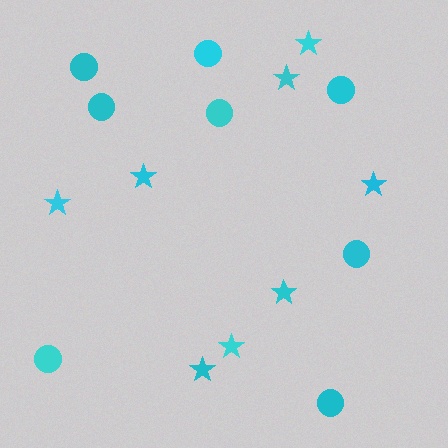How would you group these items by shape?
There are 2 groups: one group of circles (8) and one group of stars (8).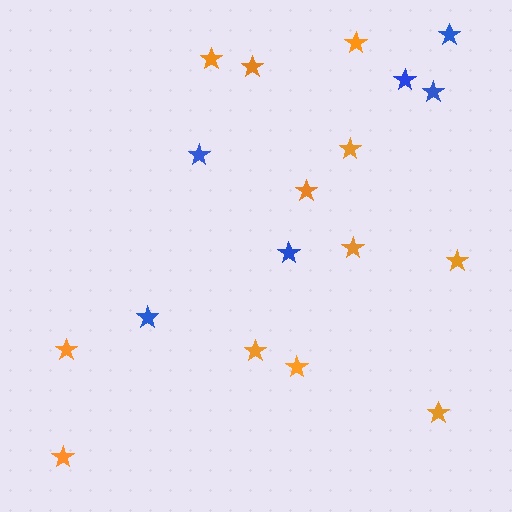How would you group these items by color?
There are 2 groups: one group of orange stars (12) and one group of blue stars (6).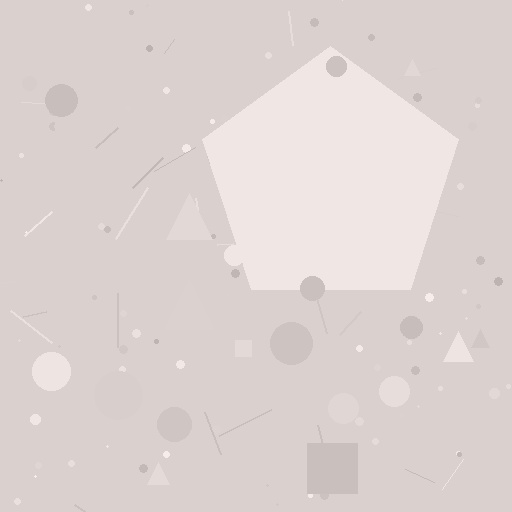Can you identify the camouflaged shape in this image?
The camouflaged shape is a pentagon.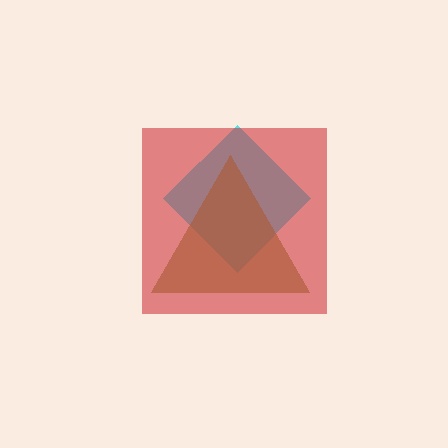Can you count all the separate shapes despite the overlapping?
Yes, there are 3 separate shapes.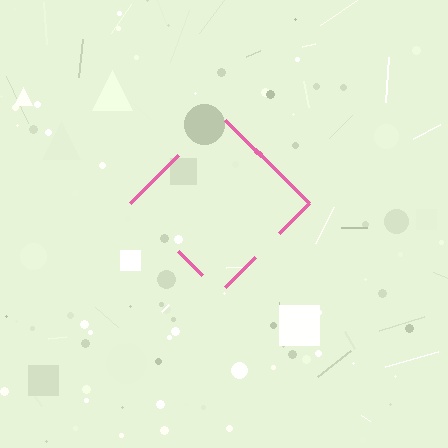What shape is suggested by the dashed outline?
The dashed outline suggests a diamond.